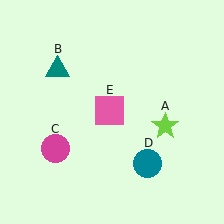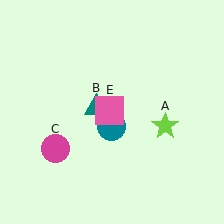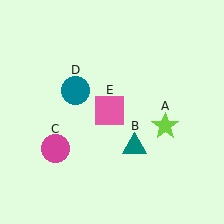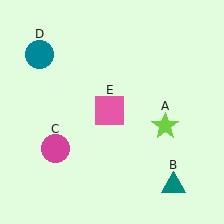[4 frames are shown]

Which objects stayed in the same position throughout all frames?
Lime star (object A) and magenta circle (object C) and pink square (object E) remained stationary.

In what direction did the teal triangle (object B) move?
The teal triangle (object B) moved down and to the right.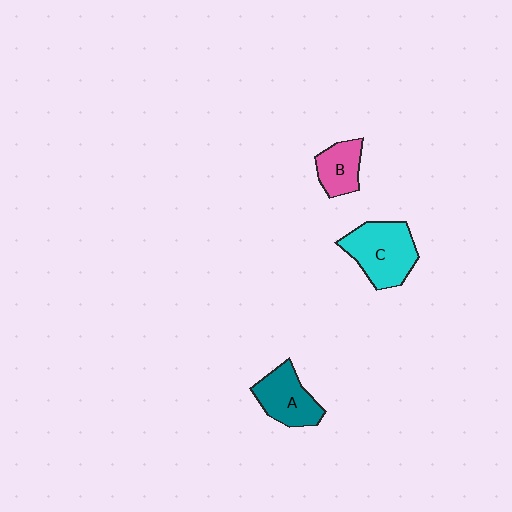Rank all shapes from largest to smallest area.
From largest to smallest: C (cyan), A (teal), B (pink).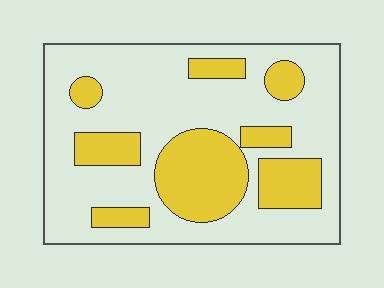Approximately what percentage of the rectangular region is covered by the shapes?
Approximately 30%.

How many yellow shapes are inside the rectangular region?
8.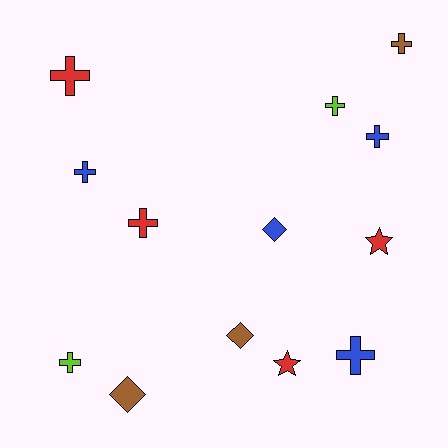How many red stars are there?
There are 2 red stars.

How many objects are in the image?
There are 13 objects.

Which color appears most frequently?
Red, with 4 objects.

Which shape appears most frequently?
Cross, with 8 objects.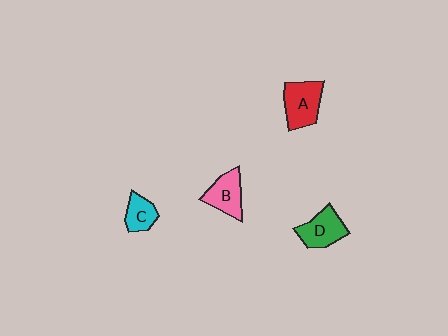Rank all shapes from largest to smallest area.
From largest to smallest: A (red), D (green), B (pink), C (cyan).